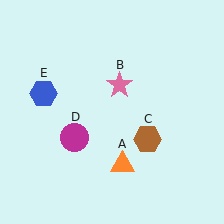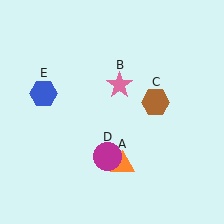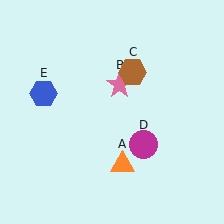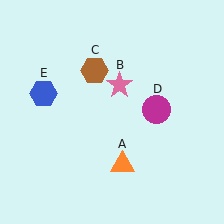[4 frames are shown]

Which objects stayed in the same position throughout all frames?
Orange triangle (object A) and pink star (object B) and blue hexagon (object E) remained stationary.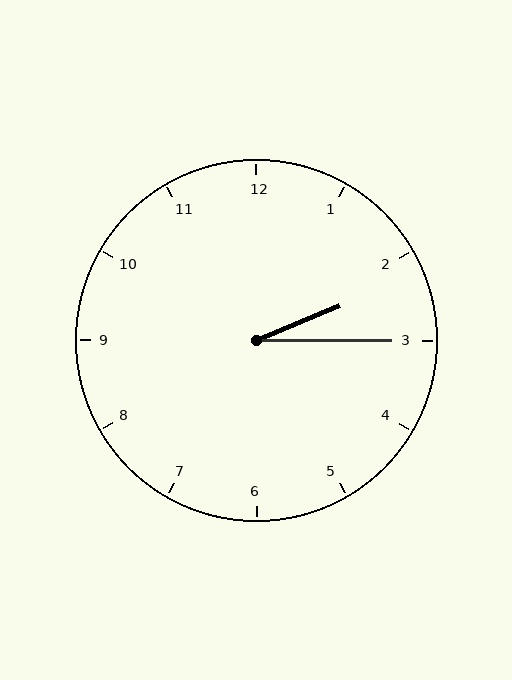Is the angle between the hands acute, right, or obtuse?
It is acute.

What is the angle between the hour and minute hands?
Approximately 22 degrees.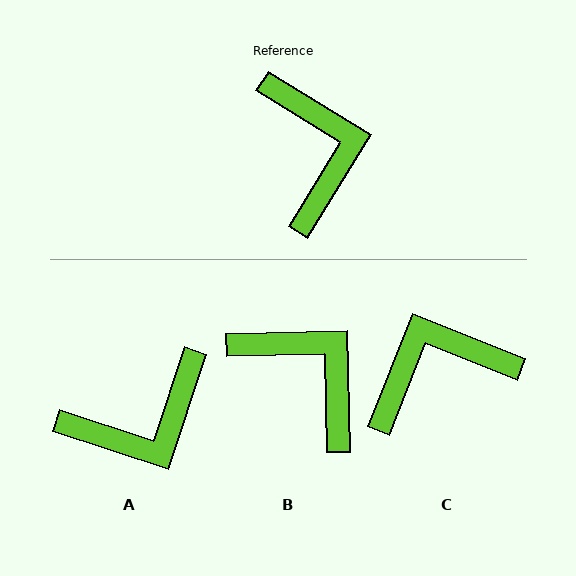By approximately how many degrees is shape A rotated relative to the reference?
Approximately 77 degrees clockwise.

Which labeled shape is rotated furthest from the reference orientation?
C, about 100 degrees away.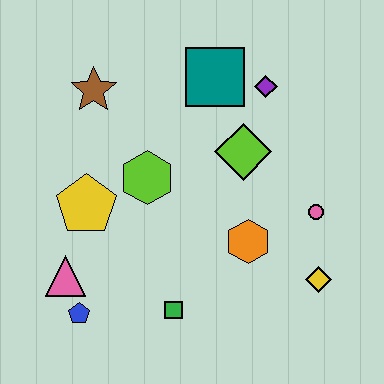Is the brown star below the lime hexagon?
No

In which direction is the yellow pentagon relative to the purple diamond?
The yellow pentagon is to the left of the purple diamond.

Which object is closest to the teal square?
The purple diamond is closest to the teal square.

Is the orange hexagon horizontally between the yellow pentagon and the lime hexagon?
No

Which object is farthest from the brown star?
The yellow diamond is farthest from the brown star.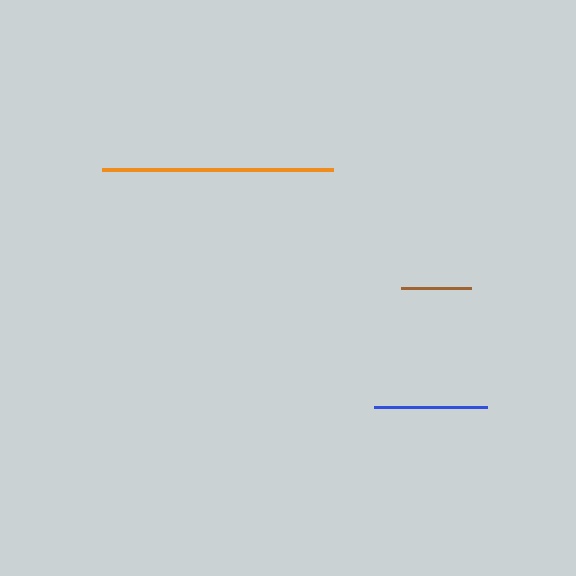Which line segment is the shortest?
The brown line is the shortest at approximately 69 pixels.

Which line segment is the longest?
The orange line is the longest at approximately 231 pixels.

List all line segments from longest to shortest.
From longest to shortest: orange, blue, brown.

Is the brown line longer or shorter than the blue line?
The blue line is longer than the brown line.